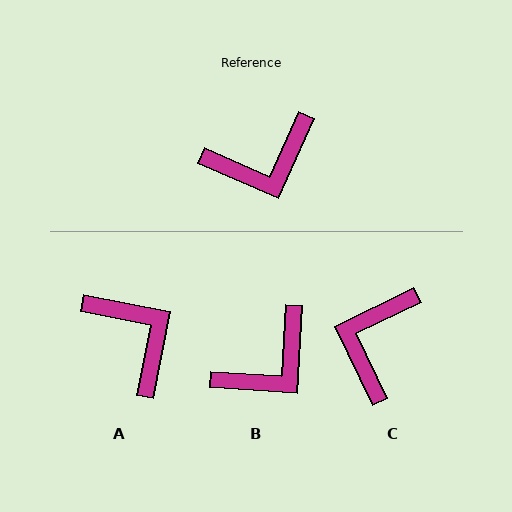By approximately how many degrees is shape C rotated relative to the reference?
Approximately 130 degrees clockwise.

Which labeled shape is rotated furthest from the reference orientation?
C, about 130 degrees away.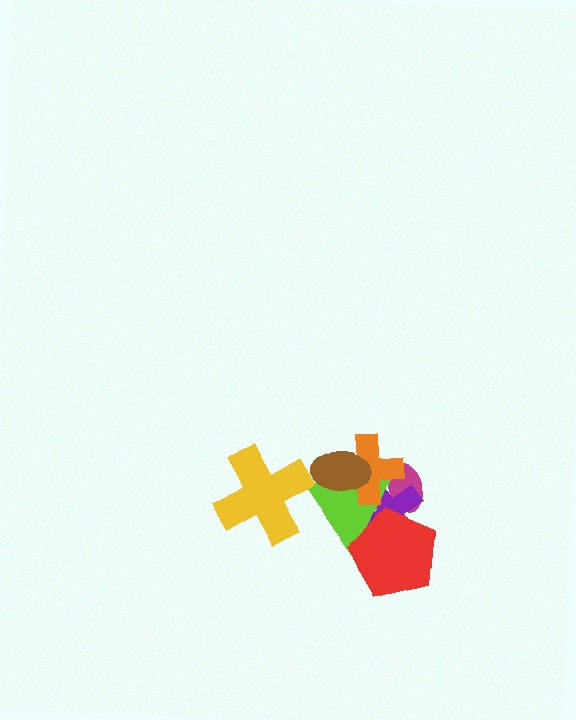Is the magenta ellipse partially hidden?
Yes, it is partially covered by another shape.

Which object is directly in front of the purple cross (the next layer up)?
The lime triangle is directly in front of the purple cross.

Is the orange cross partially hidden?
Yes, it is partially covered by another shape.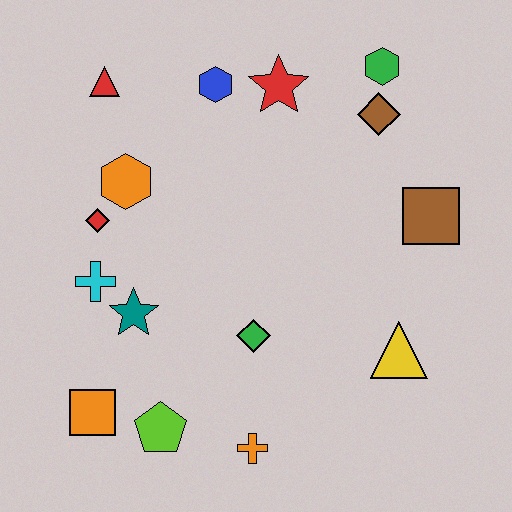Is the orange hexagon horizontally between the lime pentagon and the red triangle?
Yes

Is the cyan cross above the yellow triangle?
Yes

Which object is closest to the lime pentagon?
The orange square is closest to the lime pentagon.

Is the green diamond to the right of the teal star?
Yes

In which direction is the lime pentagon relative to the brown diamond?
The lime pentagon is below the brown diamond.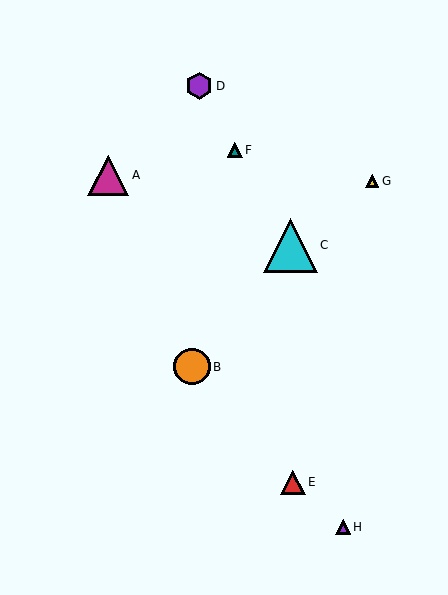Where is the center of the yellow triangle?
The center of the yellow triangle is at (372, 181).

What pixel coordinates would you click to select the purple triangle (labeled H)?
Click at (343, 527) to select the purple triangle H.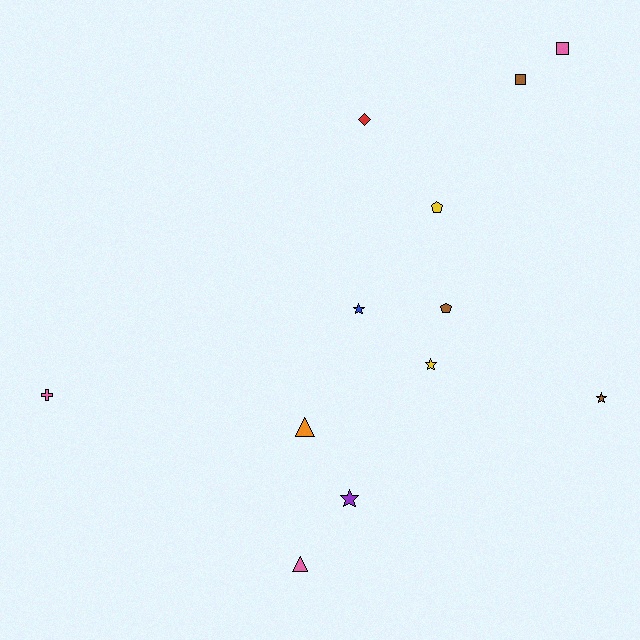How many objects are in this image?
There are 12 objects.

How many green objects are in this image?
There are no green objects.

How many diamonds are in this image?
There is 1 diamond.